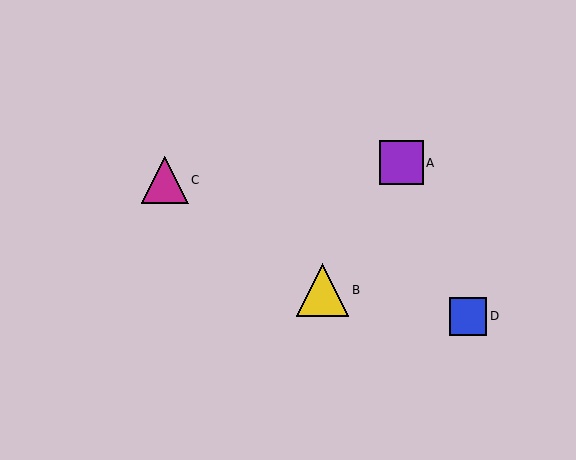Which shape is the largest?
The yellow triangle (labeled B) is the largest.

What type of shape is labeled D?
Shape D is a blue square.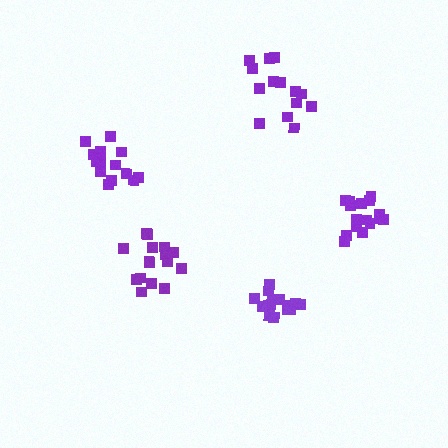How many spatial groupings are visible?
There are 5 spatial groupings.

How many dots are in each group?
Group 1: 16 dots, Group 2: 14 dots, Group 3: 14 dots, Group 4: 16 dots, Group 5: 15 dots (75 total).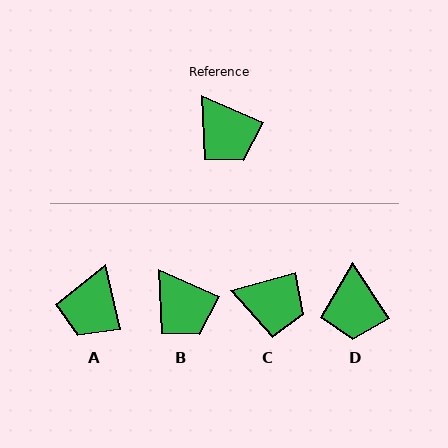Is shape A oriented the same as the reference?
No, it is off by about 54 degrees.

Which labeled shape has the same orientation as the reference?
B.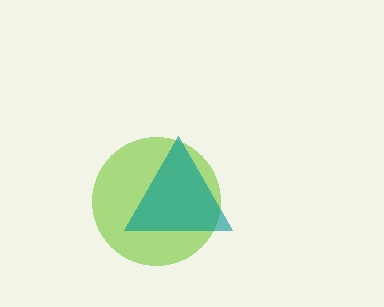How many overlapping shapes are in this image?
There are 2 overlapping shapes in the image.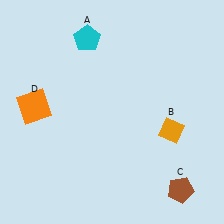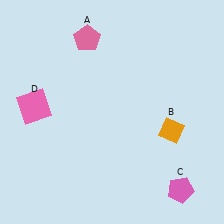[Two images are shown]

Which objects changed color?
A changed from cyan to pink. C changed from brown to pink. D changed from orange to pink.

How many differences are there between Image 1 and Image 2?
There are 3 differences between the two images.